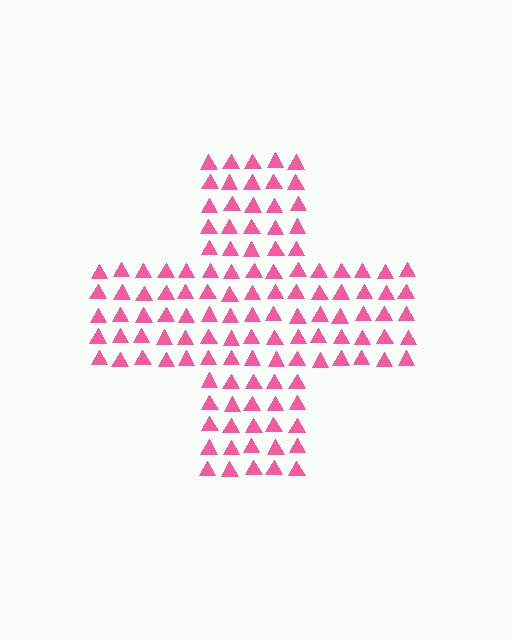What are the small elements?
The small elements are triangles.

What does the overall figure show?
The overall figure shows a cross.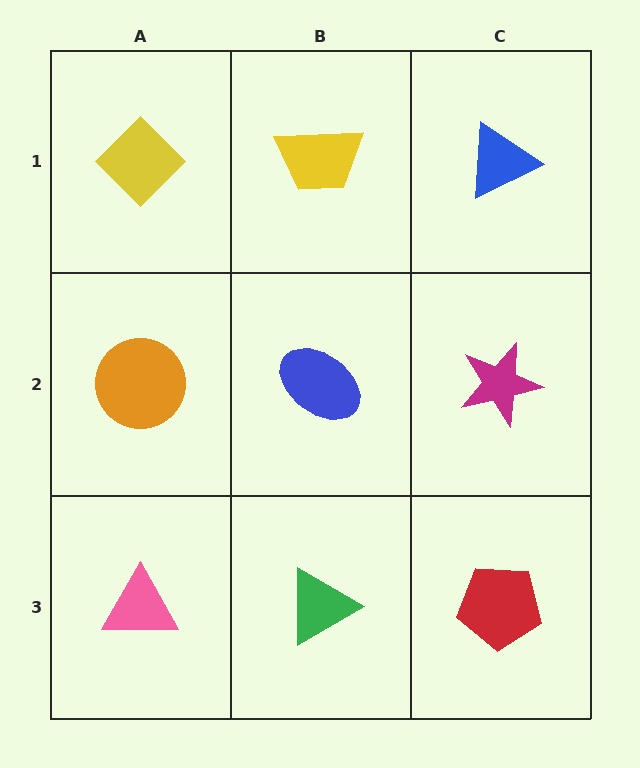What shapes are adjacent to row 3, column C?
A magenta star (row 2, column C), a green triangle (row 3, column B).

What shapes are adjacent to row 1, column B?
A blue ellipse (row 2, column B), a yellow diamond (row 1, column A), a blue triangle (row 1, column C).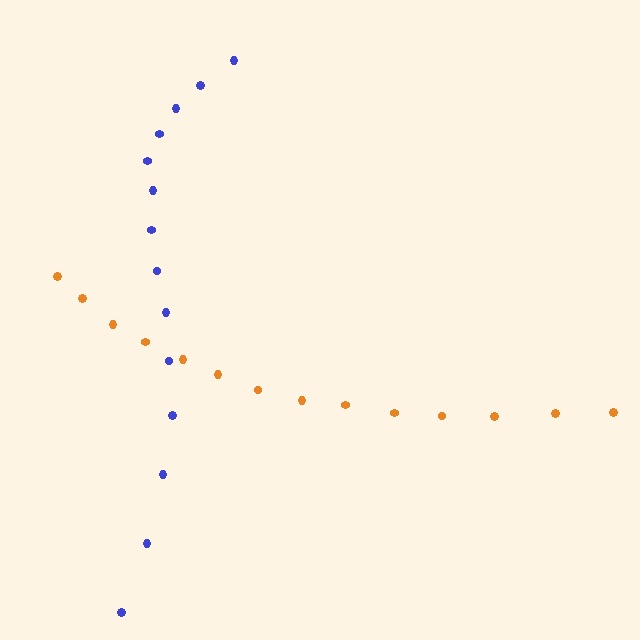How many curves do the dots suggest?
There are 2 distinct paths.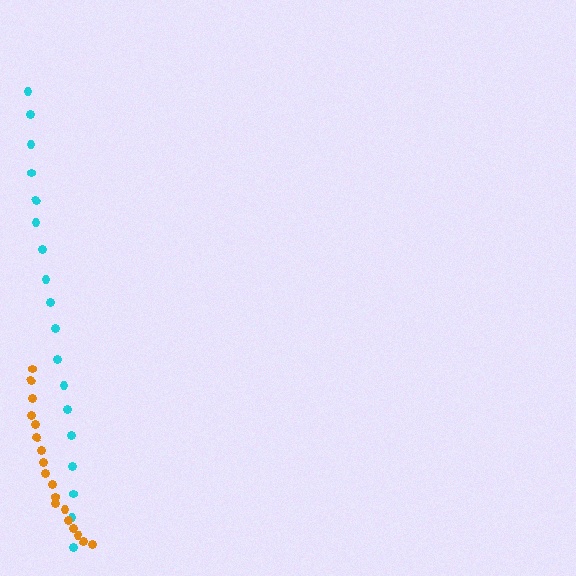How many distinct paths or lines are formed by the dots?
There are 2 distinct paths.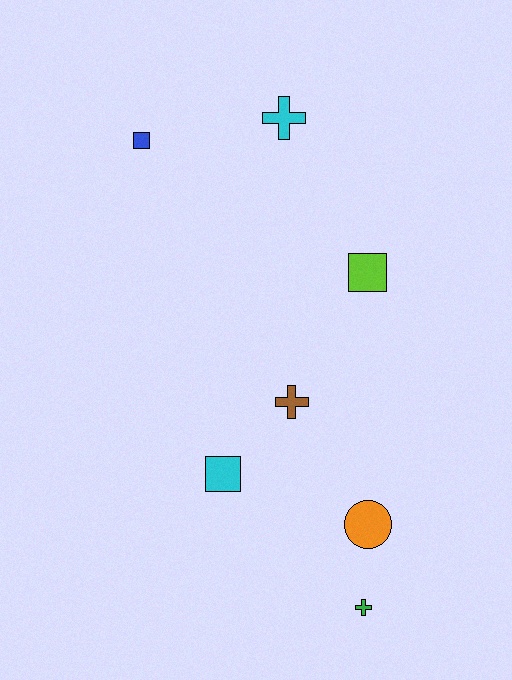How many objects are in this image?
There are 7 objects.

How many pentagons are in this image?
There are no pentagons.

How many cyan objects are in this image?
There are 2 cyan objects.